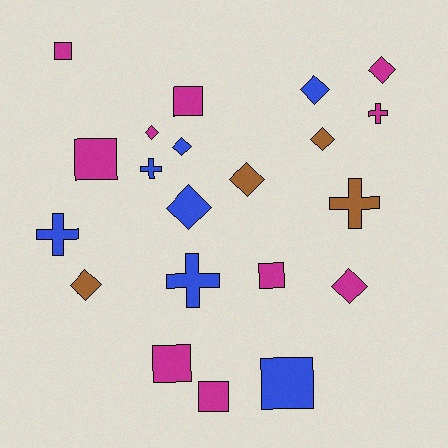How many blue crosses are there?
There are 3 blue crosses.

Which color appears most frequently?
Magenta, with 10 objects.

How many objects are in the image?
There are 21 objects.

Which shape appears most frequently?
Diamond, with 9 objects.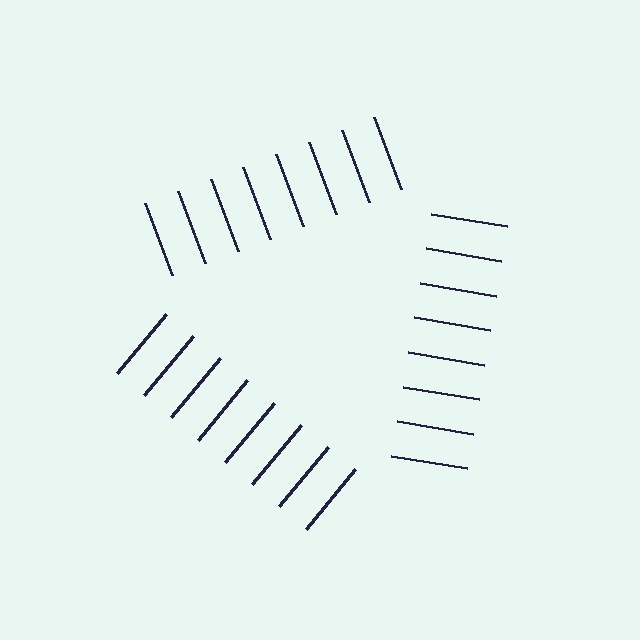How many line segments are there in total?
24 — 8 along each of the 3 edges.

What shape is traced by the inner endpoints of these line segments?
An illusory triangle — the line segments terminate on its edges but no continuous stroke is drawn.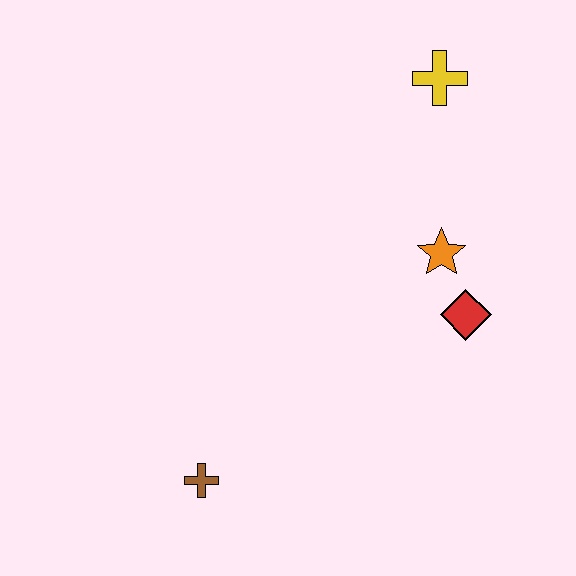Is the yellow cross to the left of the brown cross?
No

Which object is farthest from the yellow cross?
The brown cross is farthest from the yellow cross.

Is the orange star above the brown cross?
Yes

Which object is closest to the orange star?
The red diamond is closest to the orange star.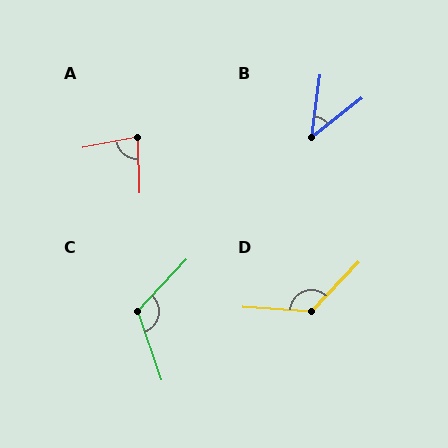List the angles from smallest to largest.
B (44°), A (80°), C (118°), D (130°).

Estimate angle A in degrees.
Approximately 80 degrees.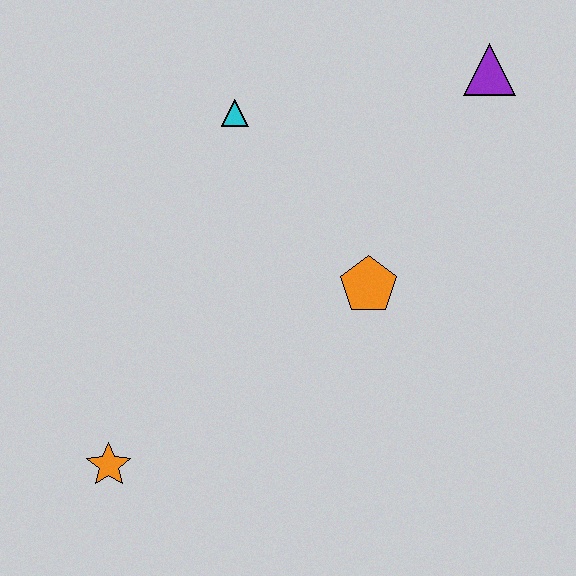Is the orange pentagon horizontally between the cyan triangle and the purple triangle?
Yes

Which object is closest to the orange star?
The orange pentagon is closest to the orange star.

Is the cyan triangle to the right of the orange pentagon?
No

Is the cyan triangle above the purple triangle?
No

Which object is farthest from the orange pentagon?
The orange star is farthest from the orange pentagon.